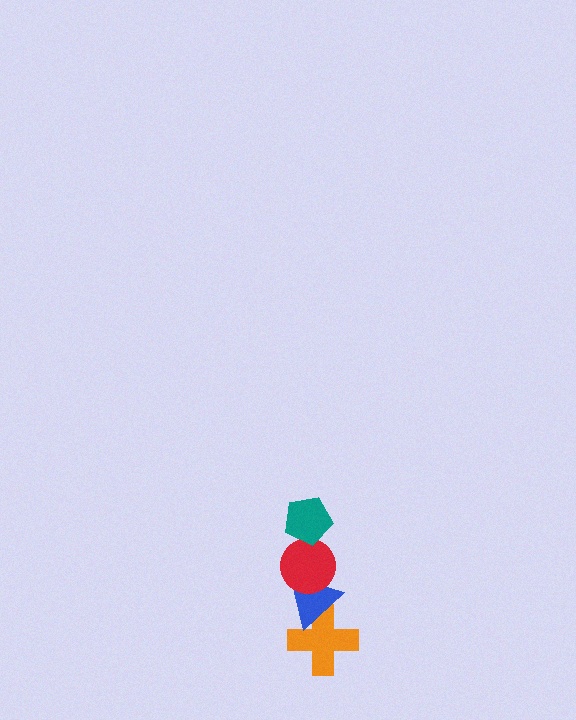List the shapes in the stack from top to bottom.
From top to bottom: the teal pentagon, the red circle, the blue triangle, the orange cross.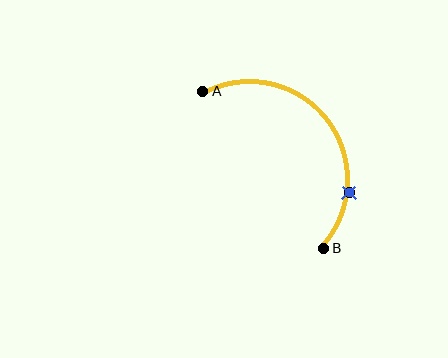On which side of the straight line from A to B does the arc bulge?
The arc bulges above and to the right of the straight line connecting A and B.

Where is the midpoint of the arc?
The arc midpoint is the point on the curve farthest from the straight line joining A and B. It sits above and to the right of that line.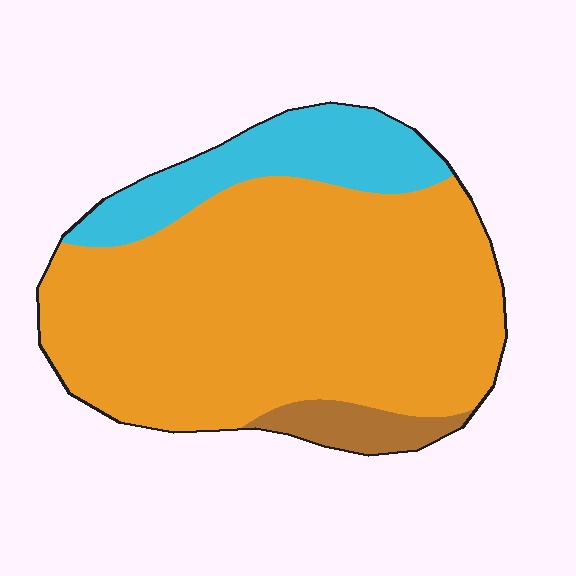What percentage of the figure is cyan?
Cyan covers 18% of the figure.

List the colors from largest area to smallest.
From largest to smallest: orange, cyan, brown.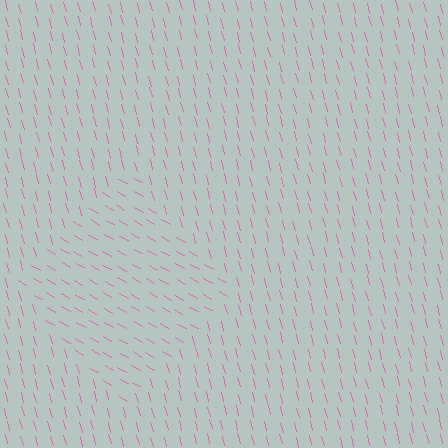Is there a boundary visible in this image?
Yes, there is a texture boundary formed by a change in line orientation.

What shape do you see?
I see a diamond.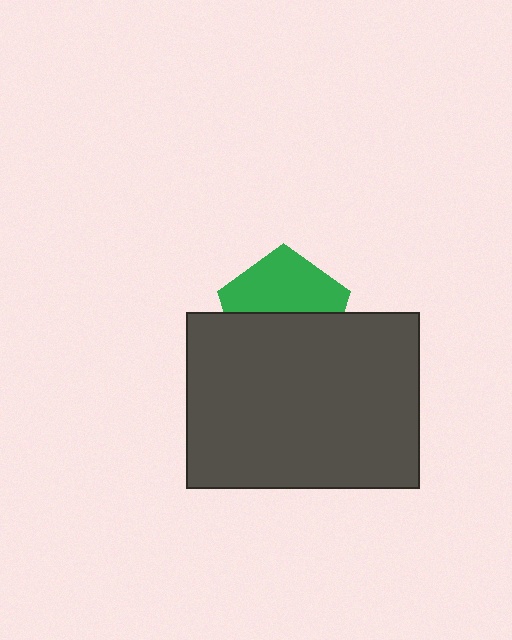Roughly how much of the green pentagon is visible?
About half of it is visible (roughly 49%).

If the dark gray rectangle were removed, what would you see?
You would see the complete green pentagon.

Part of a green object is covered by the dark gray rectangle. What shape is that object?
It is a pentagon.